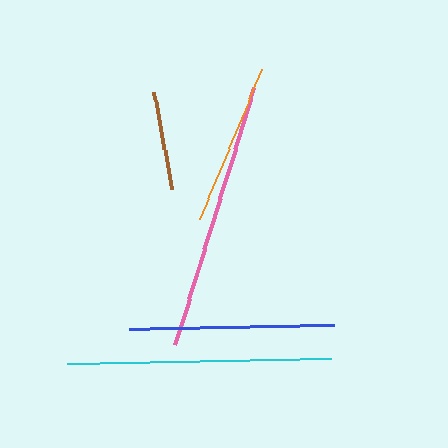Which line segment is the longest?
The pink line is the longest at approximately 268 pixels.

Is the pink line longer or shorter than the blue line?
The pink line is longer than the blue line.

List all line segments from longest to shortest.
From longest to shortest: pink, cyan, blue, orange, brown.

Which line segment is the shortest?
The brown line is the shortest at approximately 98 pixels.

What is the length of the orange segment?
The orange segment is approximately 163 pixels long.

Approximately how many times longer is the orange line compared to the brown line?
The orange line is approximately 1.7 times the length of the brown line.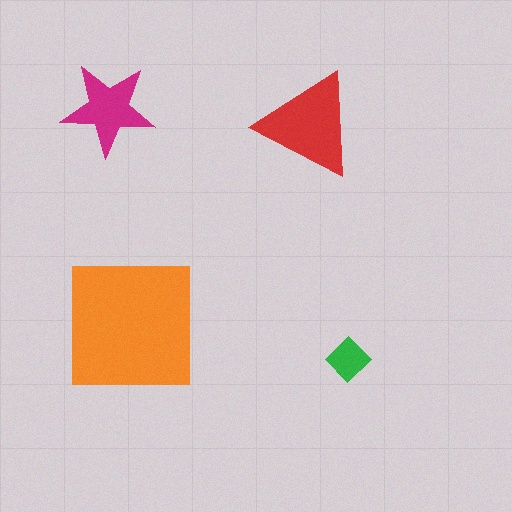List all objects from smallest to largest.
The green diamond, the magenta star, the red triangle, the orange square.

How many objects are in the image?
There are 4 objects in the image.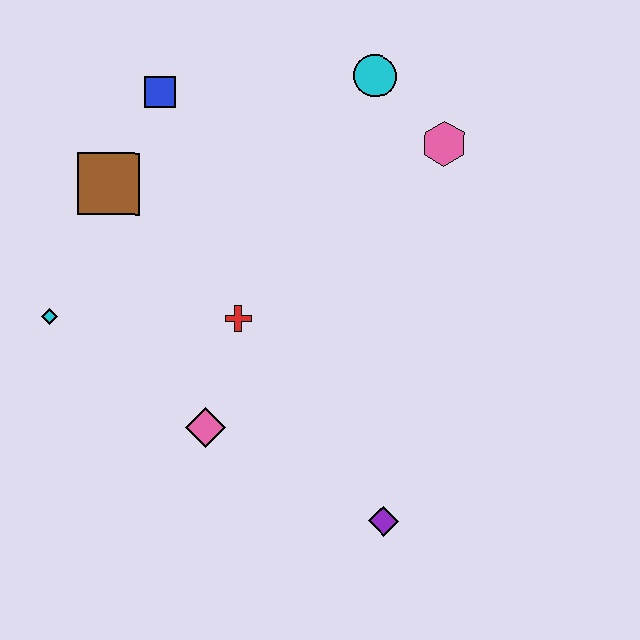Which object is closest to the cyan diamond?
The brown square is closest to the cyan diamond.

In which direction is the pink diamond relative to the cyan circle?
The pink diamond is below the cyan circle.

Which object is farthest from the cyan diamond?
The pink hexagon is farthest from the cyan diamond.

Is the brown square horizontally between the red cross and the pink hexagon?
No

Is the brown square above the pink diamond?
Yes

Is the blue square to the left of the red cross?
Yes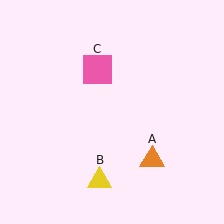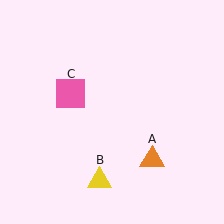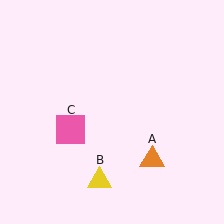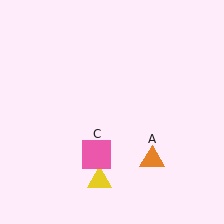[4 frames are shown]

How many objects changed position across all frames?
1 object changed position: pink square (object C).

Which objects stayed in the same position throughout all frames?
Orange triangle (object A) and yellow triangle (object B) remained stationary.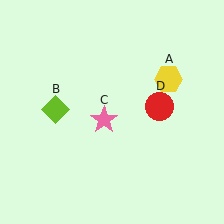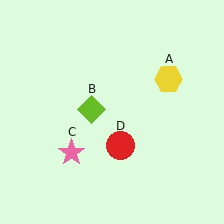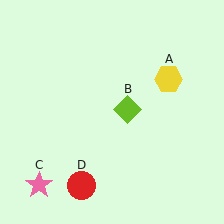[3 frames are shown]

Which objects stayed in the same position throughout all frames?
Yellow hexagon (object A) remained stationary.